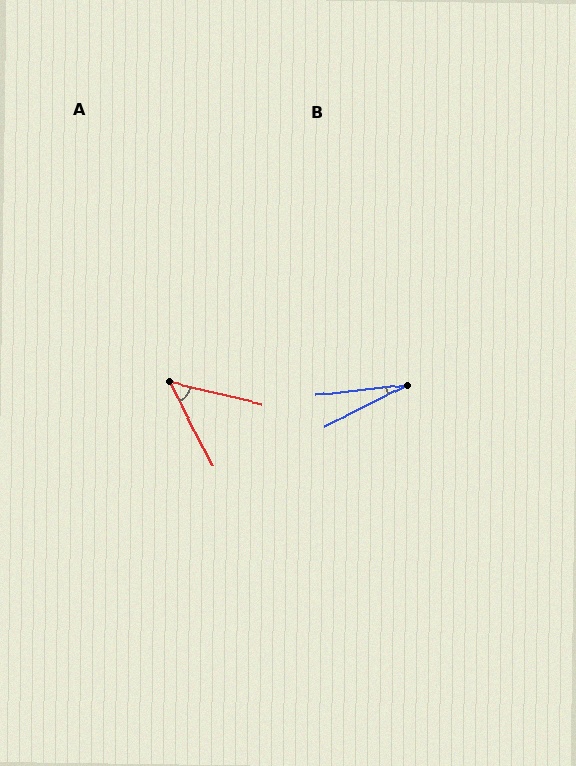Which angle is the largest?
A, at approximately 49 degrees.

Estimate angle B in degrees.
Approximately 20 degrees.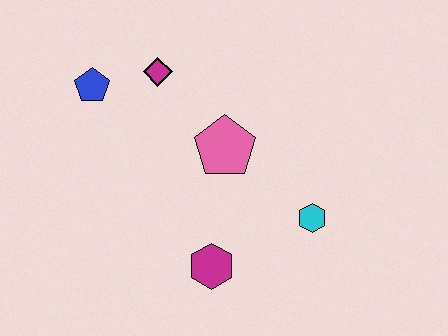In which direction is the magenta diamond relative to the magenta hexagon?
The magenta diamond is above the magenta hexagon.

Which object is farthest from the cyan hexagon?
The blue pentagon is farthest from the cyan hexagon.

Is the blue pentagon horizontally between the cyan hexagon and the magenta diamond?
No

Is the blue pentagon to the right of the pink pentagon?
No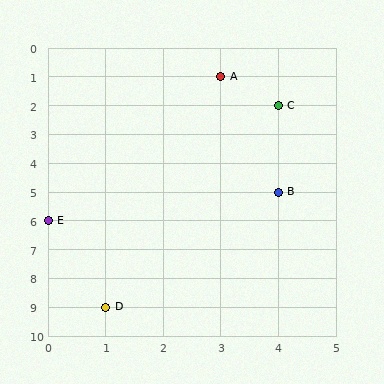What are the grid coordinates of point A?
Point A is at grid coordinates (3, 1).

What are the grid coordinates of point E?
Point E is at grid coordinates (0, 6).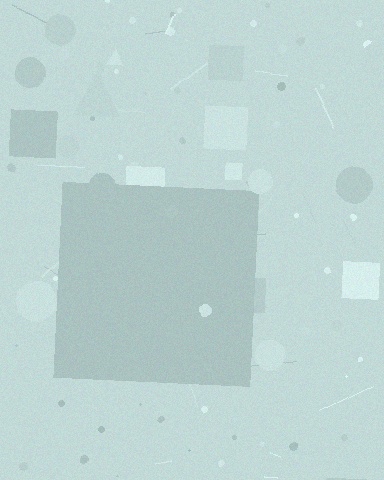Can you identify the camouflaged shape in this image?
The camouflaged shape is a square.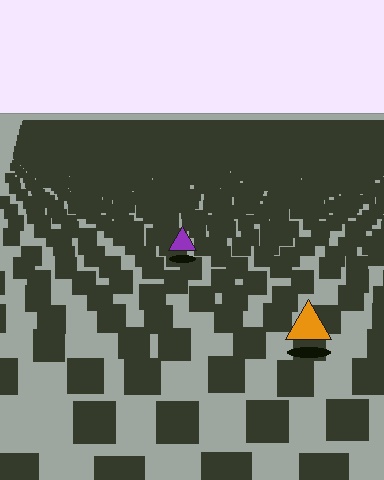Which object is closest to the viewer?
The orange triangle is closest. The texture marks near it are larger and more spread out.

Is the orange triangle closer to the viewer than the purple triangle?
Yes. The orange triangle is closer — you can tell from the texture gradient: the ground texture is coarser near it.